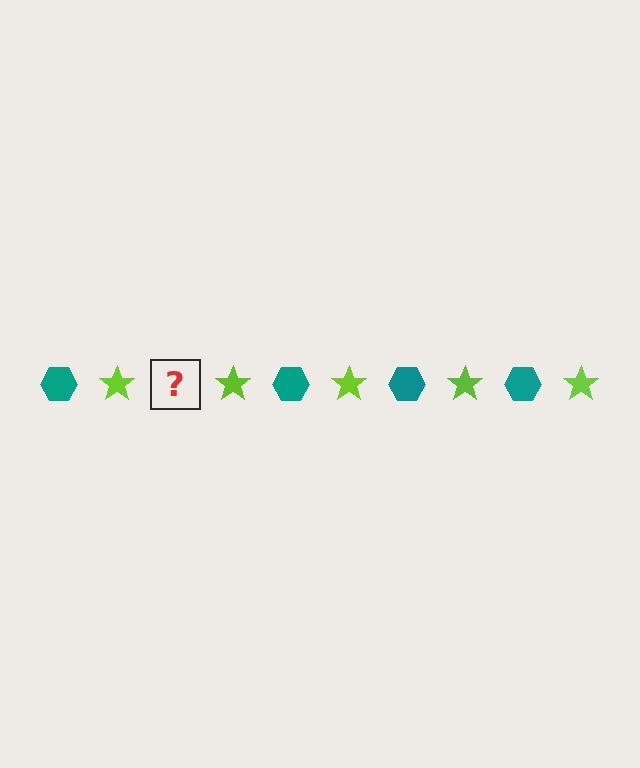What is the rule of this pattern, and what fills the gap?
The rule is that the pattern alternates between teal hexagon and lime star. The gap should be filled with a teal hexagon.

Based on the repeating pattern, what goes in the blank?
The blank should be a teal hexagon.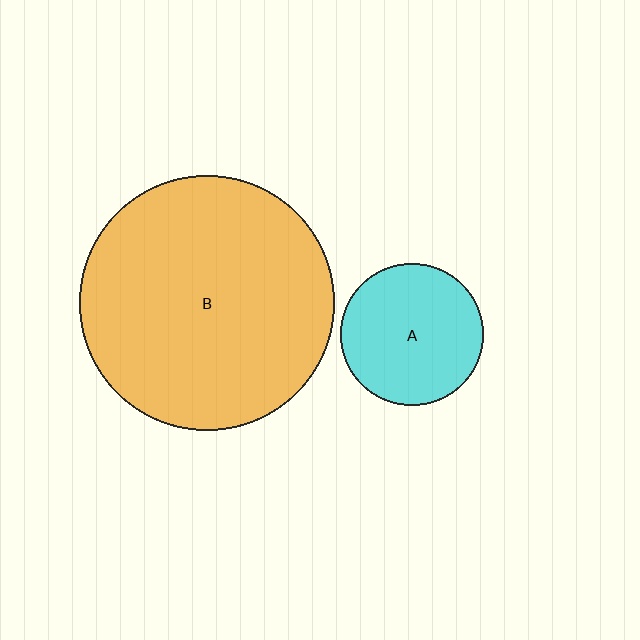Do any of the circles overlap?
No, none of the circles overlap.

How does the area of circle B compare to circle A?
Approximately 3.2 times.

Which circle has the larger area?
Circle B (orange).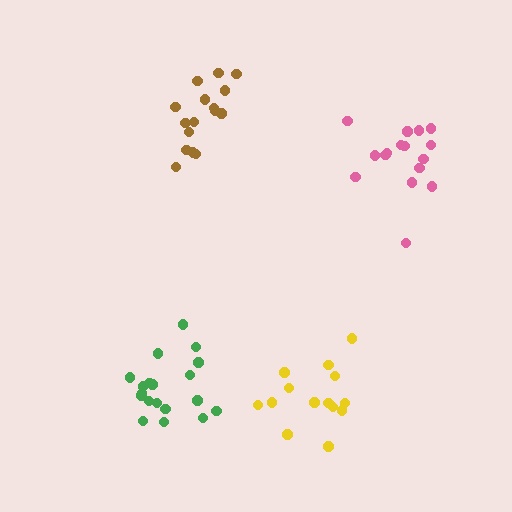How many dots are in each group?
Group 1: 14 dots, Group 2: 16 dots, Group 3: 19 dots, Group 4: 16 dots (65 total).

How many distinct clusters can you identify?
There are 4 distinct clusters.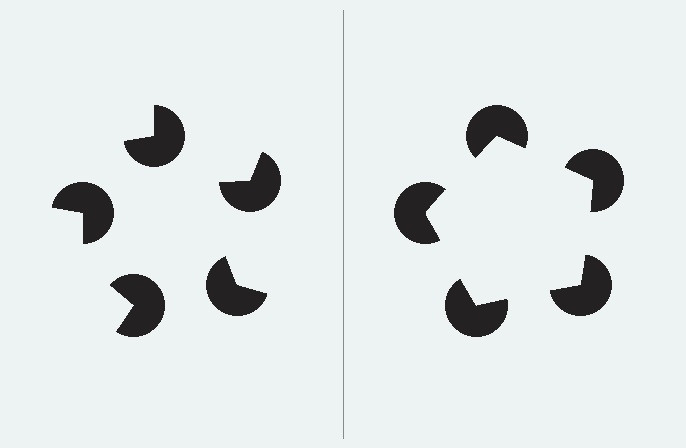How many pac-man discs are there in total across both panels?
10 — 5 on each side.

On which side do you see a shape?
An illusory pentagon appears on the right side. On the left side the wedge cuts are rotated, so no coherent shape forms.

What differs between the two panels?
The pac-man discs are positioned identically on both sides; only the wedge orientations differ. On the right they align to a pentagon; on the left they are misaligned.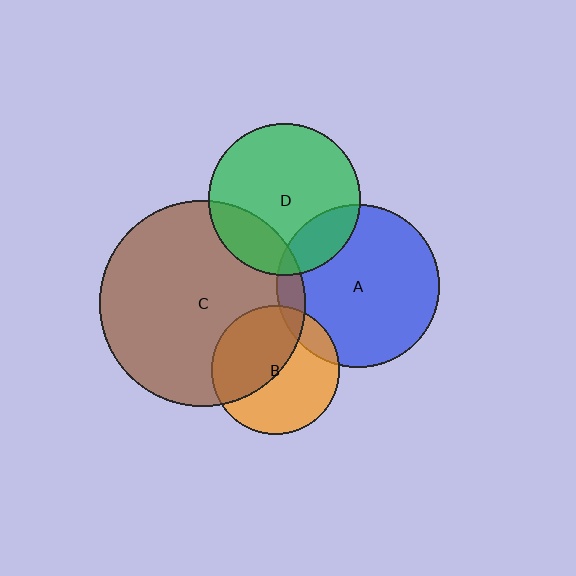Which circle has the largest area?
Circle C (brown).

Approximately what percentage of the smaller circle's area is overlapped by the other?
Approximately 10%.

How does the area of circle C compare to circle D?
Approximately 1.8 times.